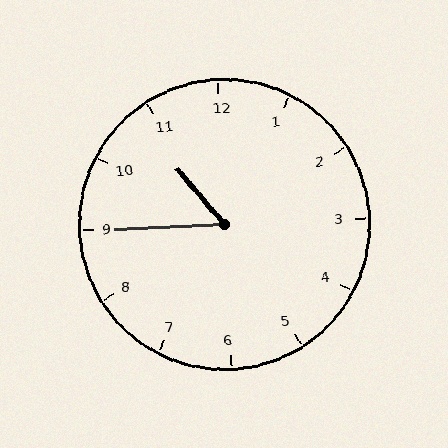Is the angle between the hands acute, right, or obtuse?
It is acute.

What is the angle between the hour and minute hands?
Approximately 52 degrees.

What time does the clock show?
10:45.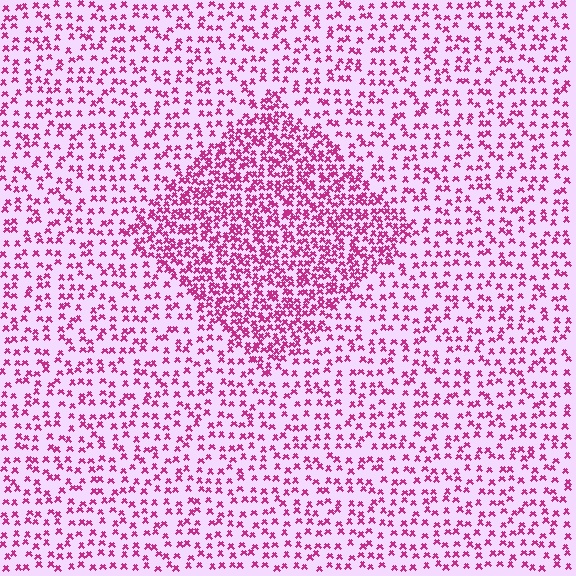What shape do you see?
I see a diamond.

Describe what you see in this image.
The image contains small magenta elements arranged at two different densities. A diamond-shaped region is visible where the elements are more densely packed than the surrounding area.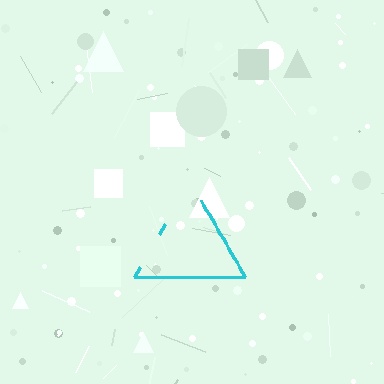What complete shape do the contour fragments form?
The contour fragments form a triangle.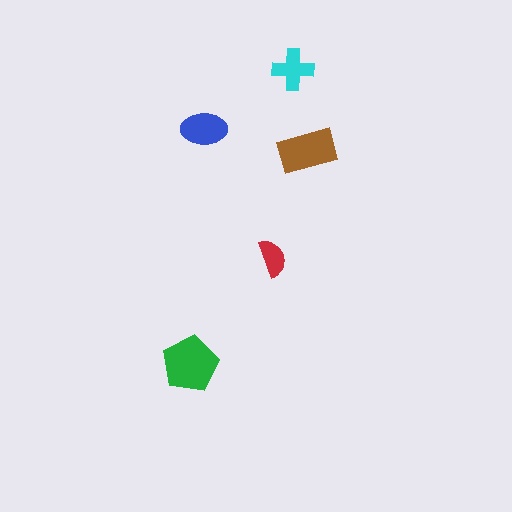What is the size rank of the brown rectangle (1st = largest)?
2nd.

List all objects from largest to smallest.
The green pentagon, the brown rectangle, the blue ellipse, the cyan cross, the red semicircle.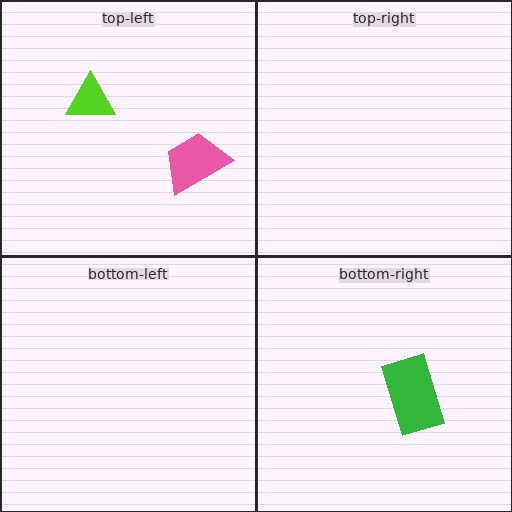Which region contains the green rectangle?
The bottom-right region.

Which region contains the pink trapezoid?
The top-left region.